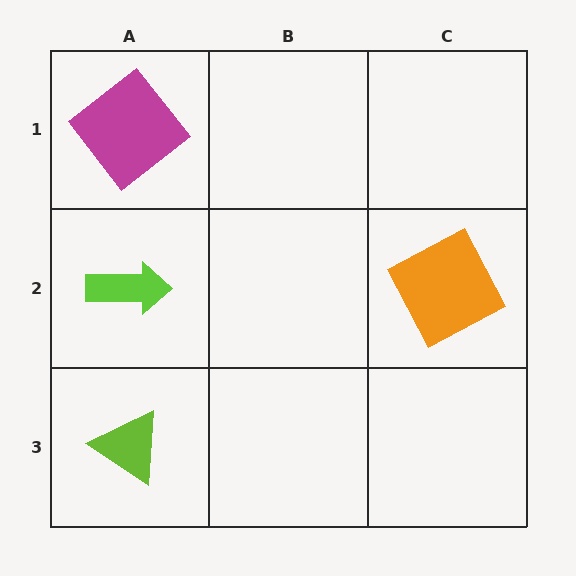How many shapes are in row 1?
1 shape.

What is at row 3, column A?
A lime triangle.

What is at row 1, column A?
A magenta diamond.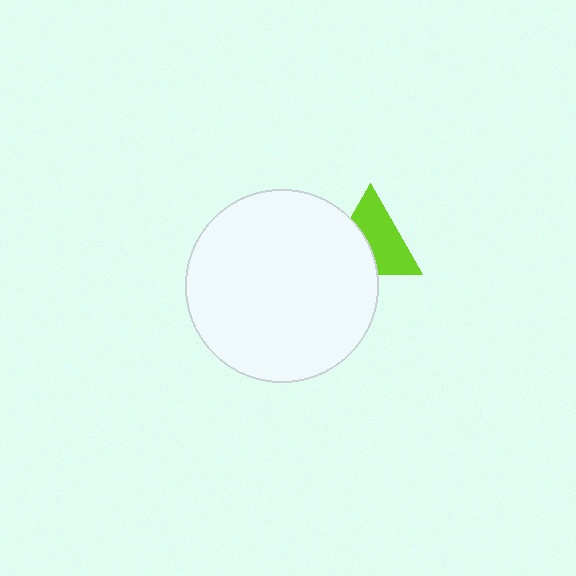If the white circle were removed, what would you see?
You would see the complete lime triangle.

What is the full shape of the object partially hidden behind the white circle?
The partially hidden object is a lime triangle.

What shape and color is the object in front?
The object in front is a white circle.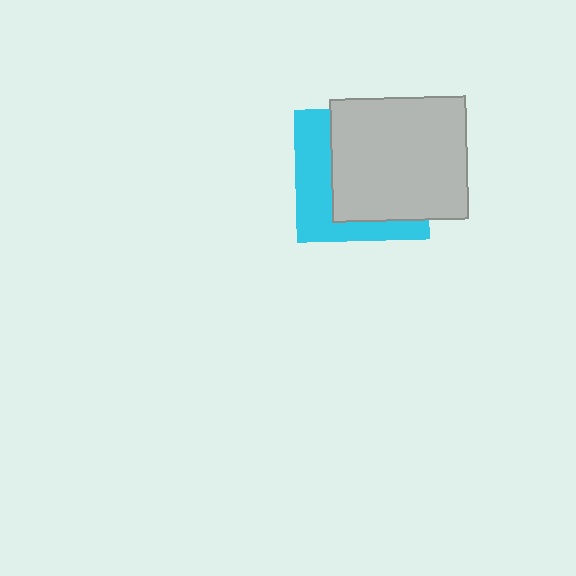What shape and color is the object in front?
The object in front is a light gray rectangle.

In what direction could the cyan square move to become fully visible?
The cyan square could move left. That would shift it out from behind the light gray rectangle entirely.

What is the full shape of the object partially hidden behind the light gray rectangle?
The partially hidden object is a cyan square.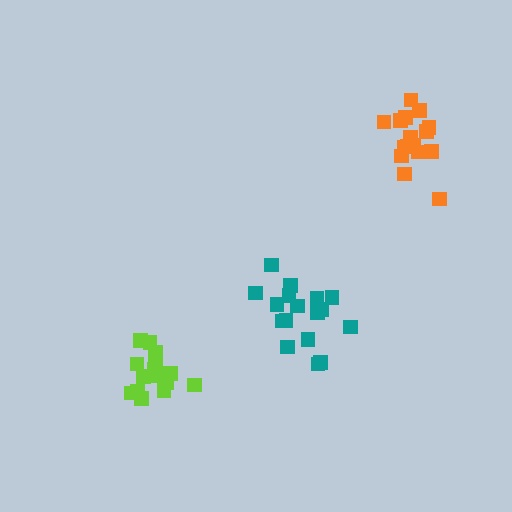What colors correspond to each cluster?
The clusters are colored: lime, teal, orange.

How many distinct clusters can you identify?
There are 3 distinct clusters.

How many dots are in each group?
Group 1: 15 dots, Group 2: 17 dots, Group 3: 16 dots (48 total).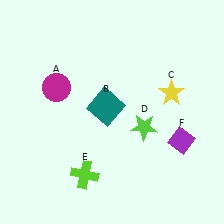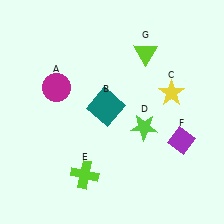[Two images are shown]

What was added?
A lime triangle (G) was added in Image 2.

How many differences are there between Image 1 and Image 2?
There is 1 difference between the two images.